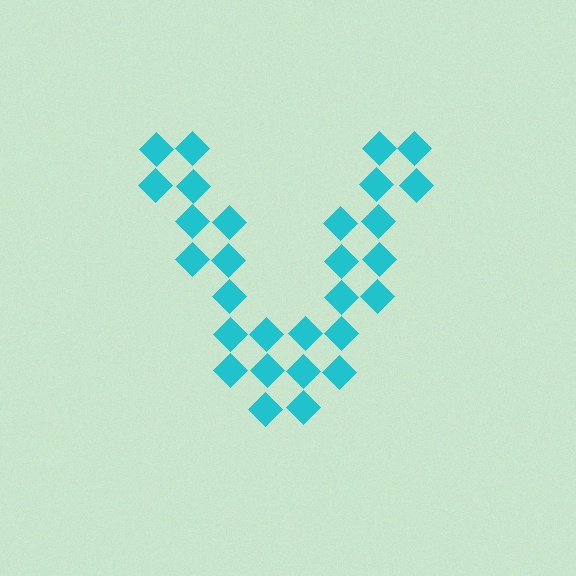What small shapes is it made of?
It is made of small diamonds.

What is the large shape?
The large shape is the letter V.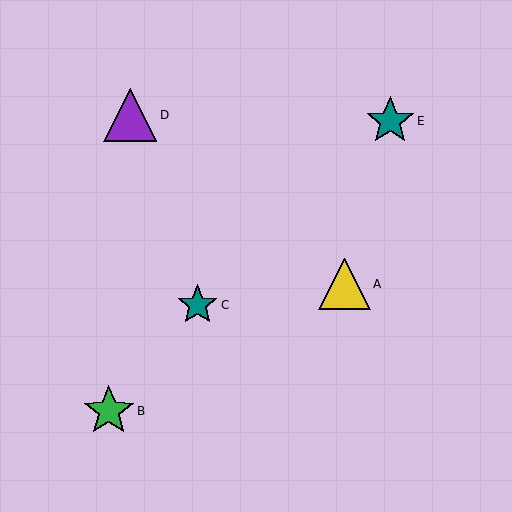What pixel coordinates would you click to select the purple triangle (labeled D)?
Click at (130, 115) to select the purple triangle D.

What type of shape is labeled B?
Shape B is a green star.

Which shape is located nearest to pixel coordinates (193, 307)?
The teal star (labeled C) at (197, 305) is nearest to that location.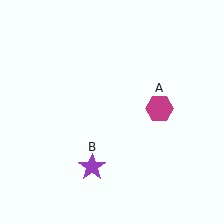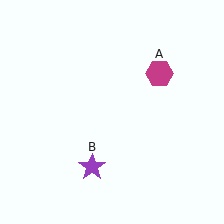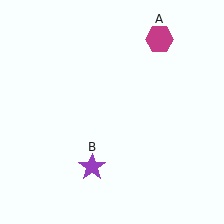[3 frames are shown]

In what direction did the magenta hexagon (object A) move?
The magenta hexagon (object A) moved up.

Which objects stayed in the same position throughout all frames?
Purple star (object B) remained stationary.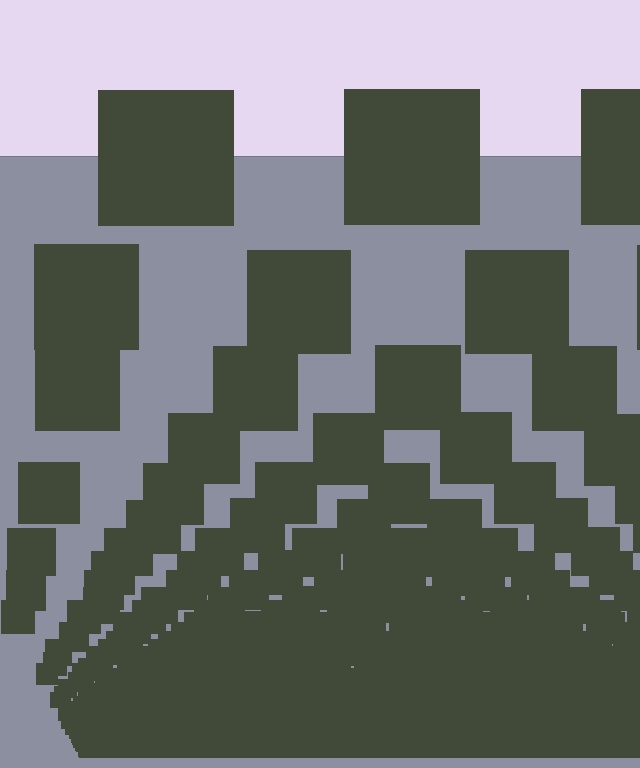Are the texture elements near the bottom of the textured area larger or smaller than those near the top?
Smaller. The gradient is inverted — elements near the bottom are smaller and denser.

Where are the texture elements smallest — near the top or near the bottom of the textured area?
Near the bottom.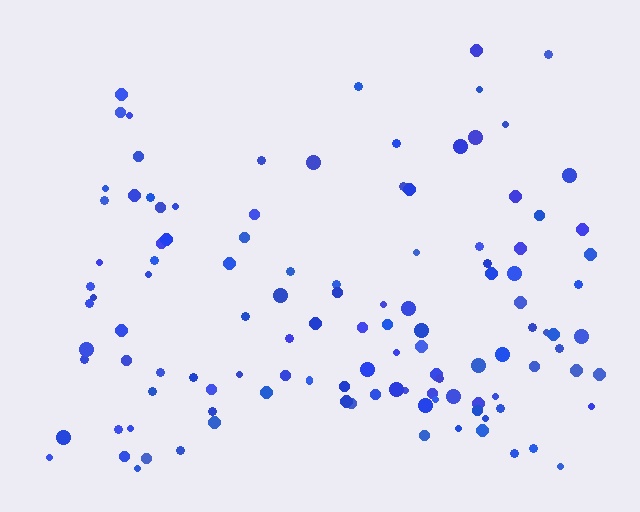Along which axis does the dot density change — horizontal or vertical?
Vertical.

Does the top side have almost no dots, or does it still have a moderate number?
Still a moderate number, just noticeably fewer than the bottom.